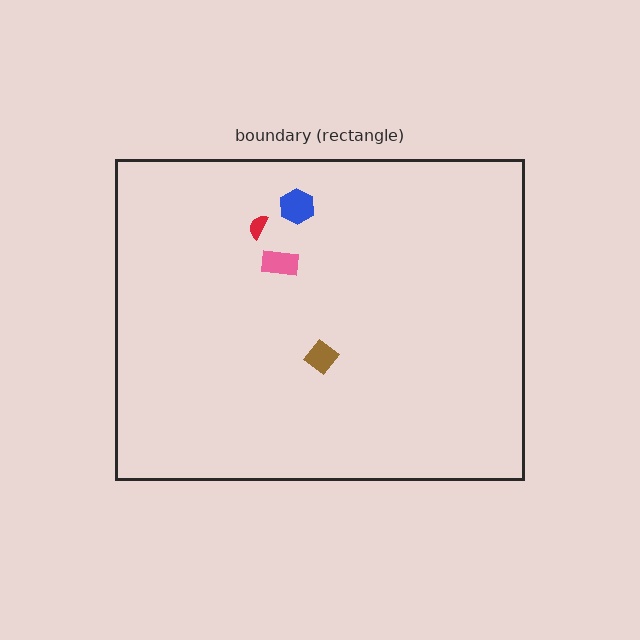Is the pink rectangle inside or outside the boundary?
Inside.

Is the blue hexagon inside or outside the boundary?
Inside.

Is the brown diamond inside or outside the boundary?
Inside.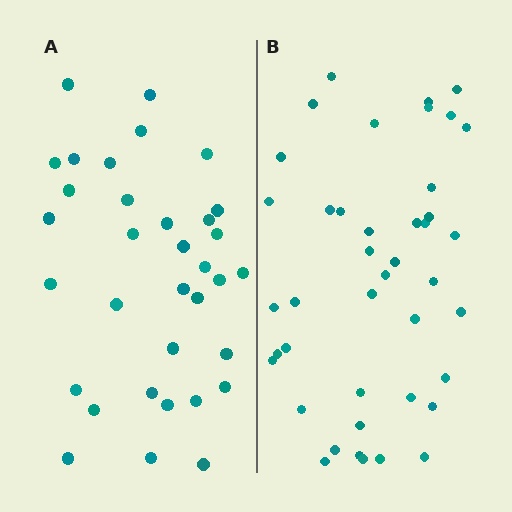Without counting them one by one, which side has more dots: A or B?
Region B (the right region) has more dots.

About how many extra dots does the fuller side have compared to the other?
Region B has roughly 8 or so more dots than region A.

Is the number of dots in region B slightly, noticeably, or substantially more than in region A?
Region B has only slightly more — the two regions are fairly close. The ratio is roughly 1.2 to 1.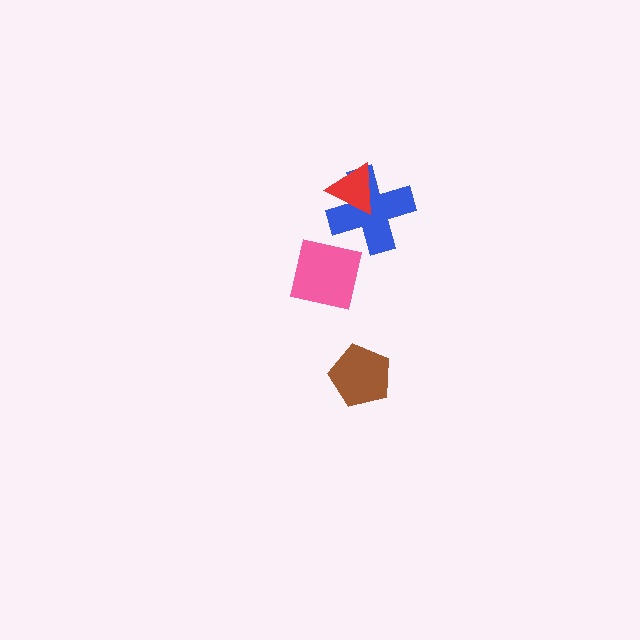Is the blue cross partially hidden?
Yes, it is partially covered by another shape.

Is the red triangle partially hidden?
No, no other shape covers it.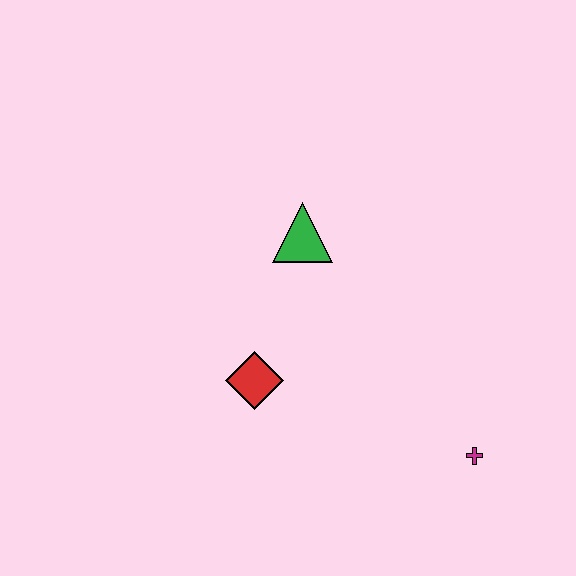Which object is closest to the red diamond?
The green triangle is closest to the red diamond.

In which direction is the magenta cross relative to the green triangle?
The magenta cross is below the green triangle.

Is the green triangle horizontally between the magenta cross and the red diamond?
Yes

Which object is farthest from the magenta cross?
The green triangle is farthest from the magenta cross.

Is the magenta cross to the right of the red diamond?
Yes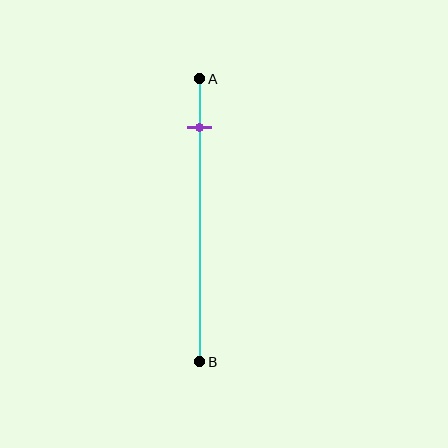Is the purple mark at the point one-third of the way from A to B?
No, the mark is at about 15% from A, not at the 33% one-third point.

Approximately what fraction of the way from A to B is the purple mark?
The purple mark is approximately 15% of the way from A to B.